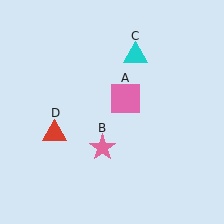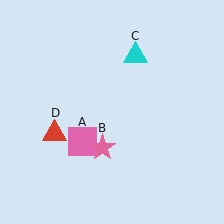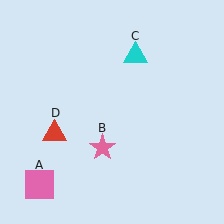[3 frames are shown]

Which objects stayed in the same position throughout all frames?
Pink star (object B) and cyan triangle (object C) and red triangle (object D) remained stationary.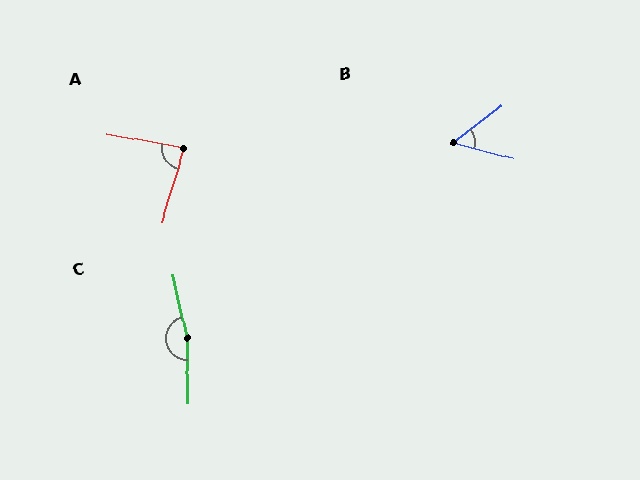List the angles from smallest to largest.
B (52°), A (83°), C (168°).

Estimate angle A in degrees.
Approximately 83 degrees.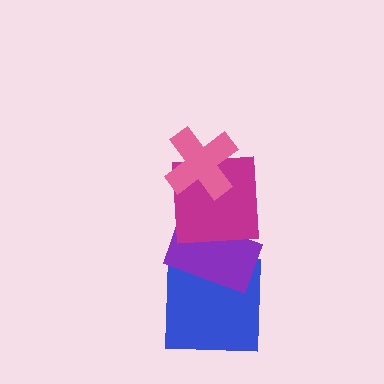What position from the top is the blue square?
The blue square is 4th from the top.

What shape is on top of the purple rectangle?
The magenta square is on top of the purple rectangle.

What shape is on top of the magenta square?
The pink cross is on top of the magenta square.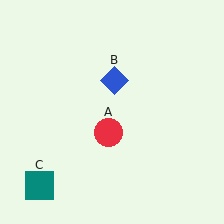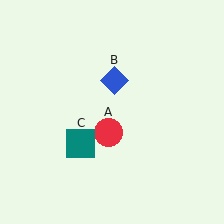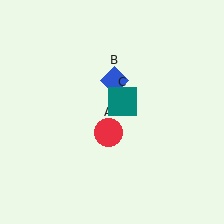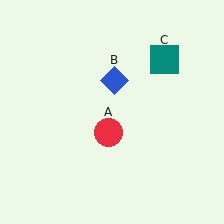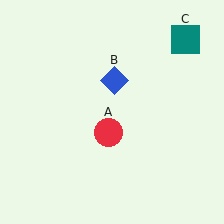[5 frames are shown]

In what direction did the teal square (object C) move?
The teal square (object C) moved up and to the right.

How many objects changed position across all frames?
1 object changed position: teal square (object C).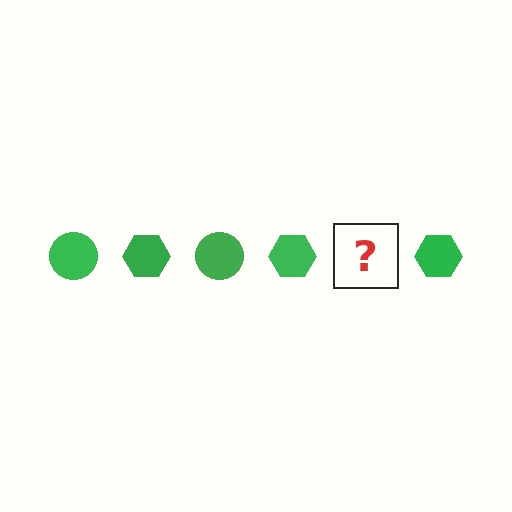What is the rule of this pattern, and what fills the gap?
The rule is that the pattern cycles through circle, hexagon shapes in green. The gap should be filled with a green circle.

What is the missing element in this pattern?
The missing element is a green circle.